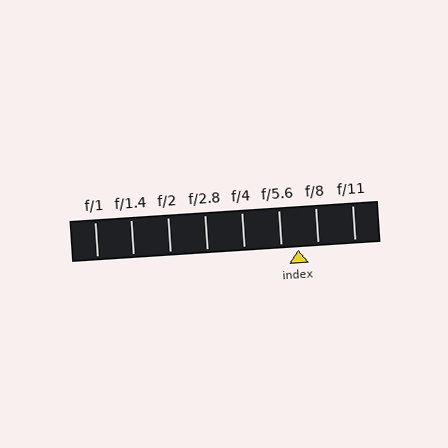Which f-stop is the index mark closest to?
The index mark is closest to f/5.6.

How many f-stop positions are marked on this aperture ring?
There are 8 f-stop positions marked.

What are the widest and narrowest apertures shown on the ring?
The widest aperture shown is f/1 and the narrowest is f/11.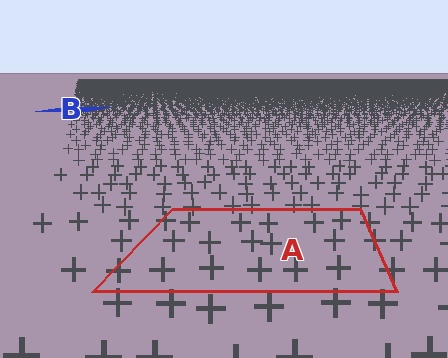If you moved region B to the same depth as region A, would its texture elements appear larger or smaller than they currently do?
They would appear larger. At a closer depth, the same texture elements are projected at a bigger on-screen size.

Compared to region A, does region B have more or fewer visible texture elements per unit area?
Region B has more texture elements per unit area — they are packed more densely because it is farther away.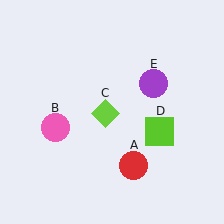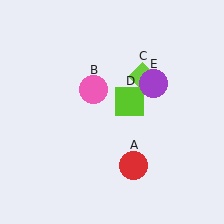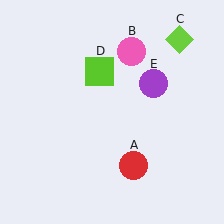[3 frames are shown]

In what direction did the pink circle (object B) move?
The pink circle (object B) moved up and to the right.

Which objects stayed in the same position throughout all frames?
Red circle (object A) and purple circle (object E) remained stationary.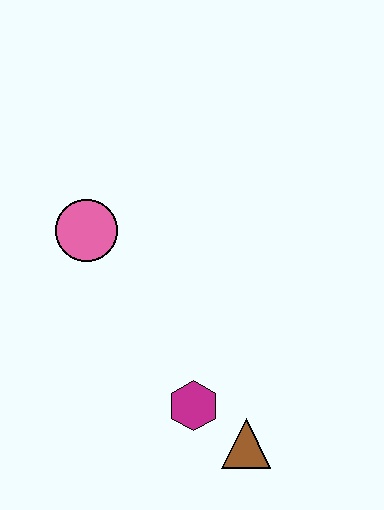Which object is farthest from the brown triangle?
The pink circle is farthest from the brown triangle.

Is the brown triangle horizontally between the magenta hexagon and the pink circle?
No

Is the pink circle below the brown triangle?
No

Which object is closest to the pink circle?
The magenta hexagon is closest to the pink circle.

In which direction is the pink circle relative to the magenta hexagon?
The pink circle is above the magenta hexagon.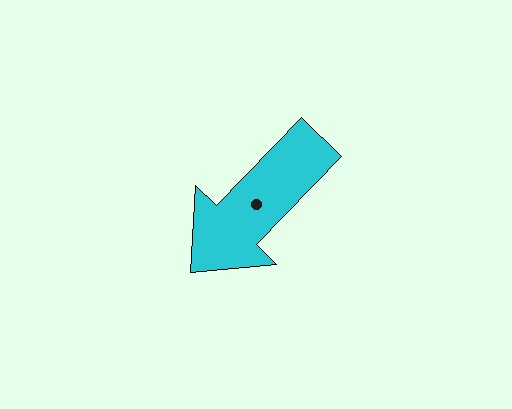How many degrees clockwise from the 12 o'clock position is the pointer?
Approximately 224 degrees.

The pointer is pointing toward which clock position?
Roughly 7 o'clock.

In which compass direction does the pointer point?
Southwest.